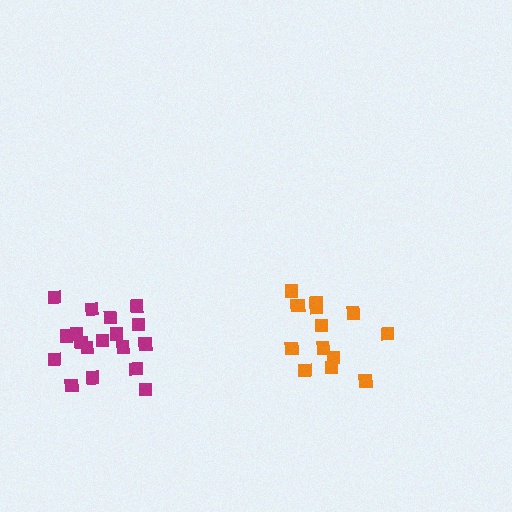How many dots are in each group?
Group 1: 14 dots, Group 2: 18 dots (32 total).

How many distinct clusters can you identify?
There are 2 distinct clusters.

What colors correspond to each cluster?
The clusters are colored: orange, magenta.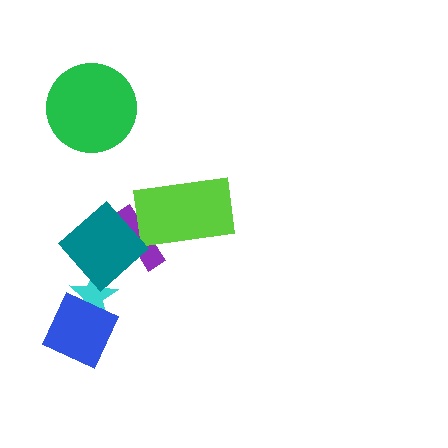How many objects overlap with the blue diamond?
1 object overlaps with the blue diamond.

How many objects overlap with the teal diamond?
2 objects overlap with the teal diamond.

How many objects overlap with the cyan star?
2 objects overlap with the cyan star.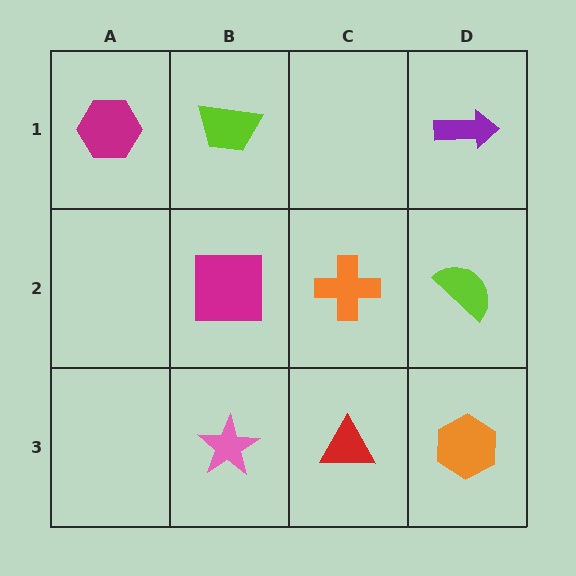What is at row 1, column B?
A lime trapezoid.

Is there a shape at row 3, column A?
No, that cell is empty.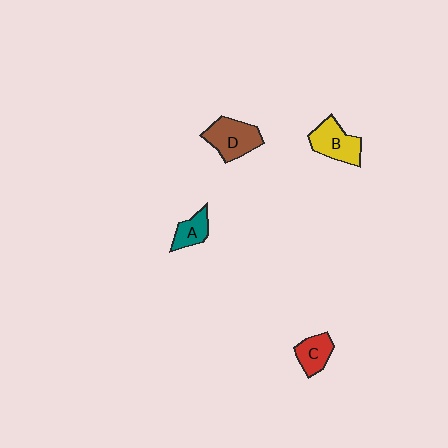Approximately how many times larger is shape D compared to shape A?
Approximately 1.7 times.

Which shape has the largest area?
Shape D (brown).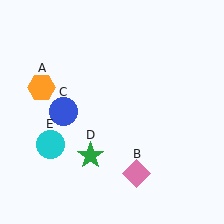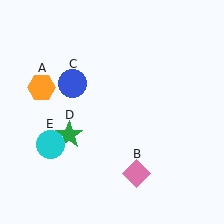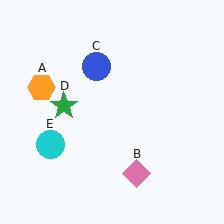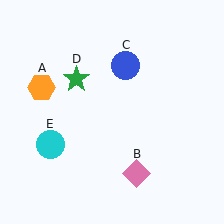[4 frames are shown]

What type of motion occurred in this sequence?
The blue circle (object C), green star (object D) rotated clockwise around the center of the scene.